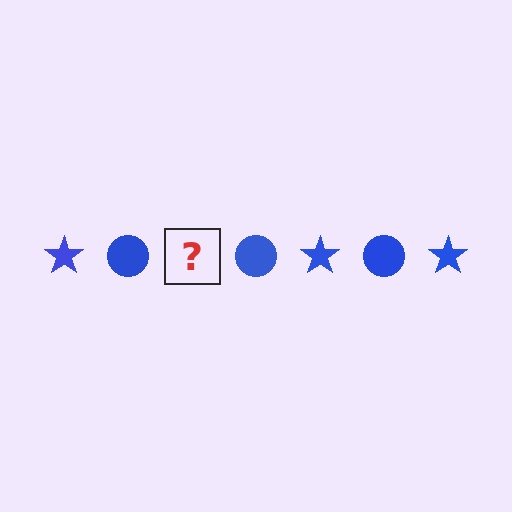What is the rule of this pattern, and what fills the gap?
The rule is that the pattern cycles through star, circle shapes in blue. The gap should be filled with a blue star.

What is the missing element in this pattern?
The missing element is a blue star.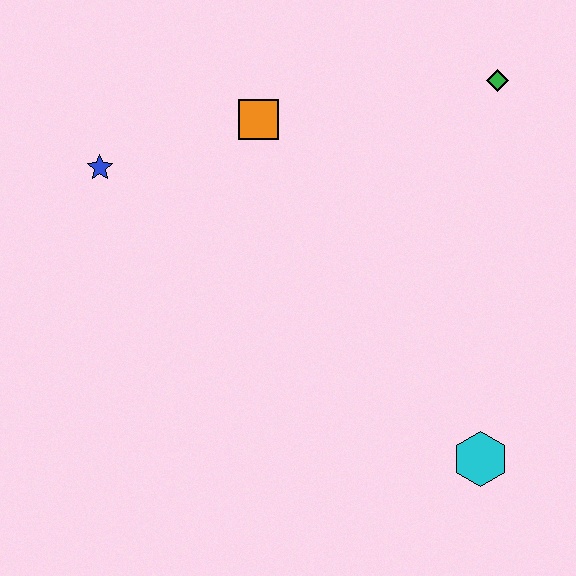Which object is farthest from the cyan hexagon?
The blue star is farthest from the cyan hexagon.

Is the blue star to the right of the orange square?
No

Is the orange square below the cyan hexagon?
No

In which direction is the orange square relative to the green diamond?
The orange square is to the left of the green diamond.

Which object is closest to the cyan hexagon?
The green diamond is closest to the cyan hexagon.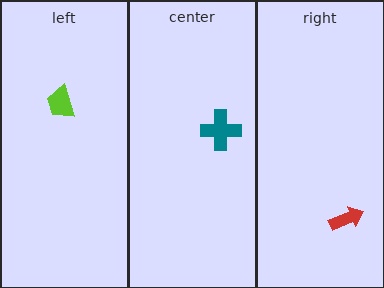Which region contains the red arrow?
The right region.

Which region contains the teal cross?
The center region.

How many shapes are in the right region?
1.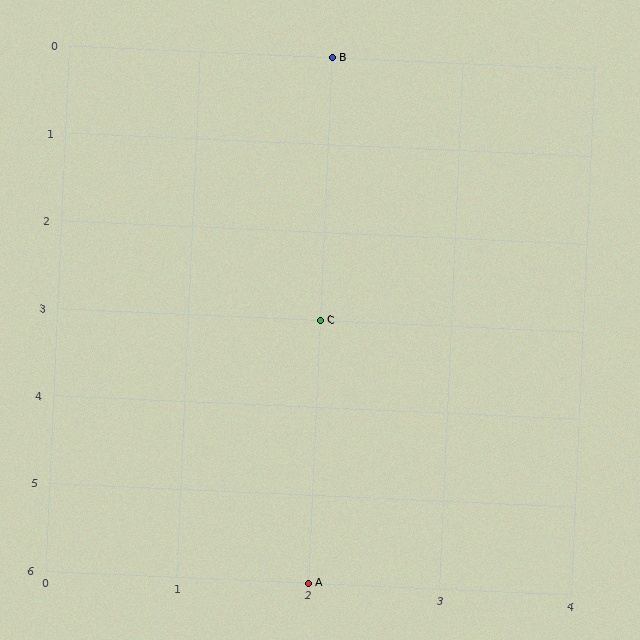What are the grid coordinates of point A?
Point A is at grid coordinates (2, 6).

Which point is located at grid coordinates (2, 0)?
Point B is at (2, 0).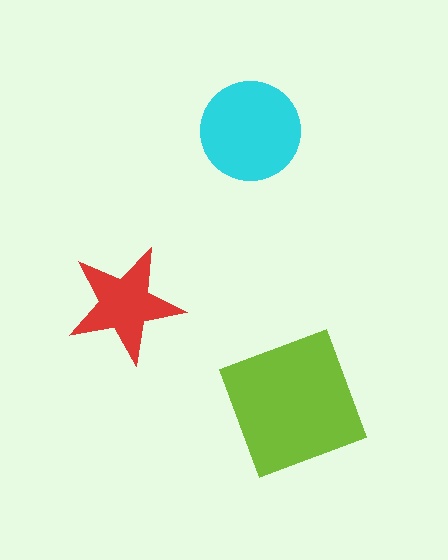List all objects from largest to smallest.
The lime square, the cyan circle, the red star.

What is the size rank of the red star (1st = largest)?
3rd.